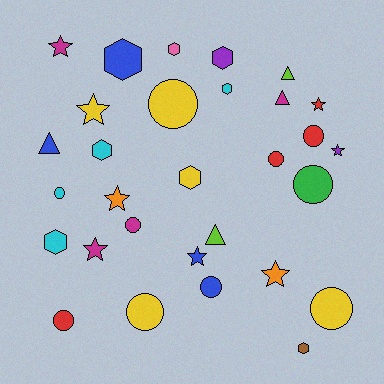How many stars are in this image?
There are 8 stars.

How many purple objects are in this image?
There are 2 purple objects.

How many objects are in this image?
There are 30 objects.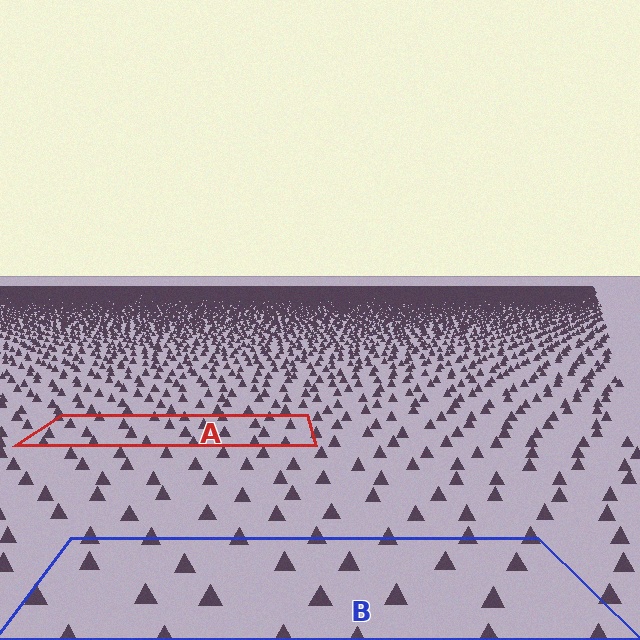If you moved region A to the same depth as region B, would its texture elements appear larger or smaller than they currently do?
They would appear larger. At a closer depth, the same texture elements are projected at a bigger on-screen size.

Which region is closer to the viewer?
Region B is closer. The texture elements there are larger and more spread out.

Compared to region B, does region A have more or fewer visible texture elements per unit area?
Region A has more texture elements per unit area — they are packed more densely because it is farther away.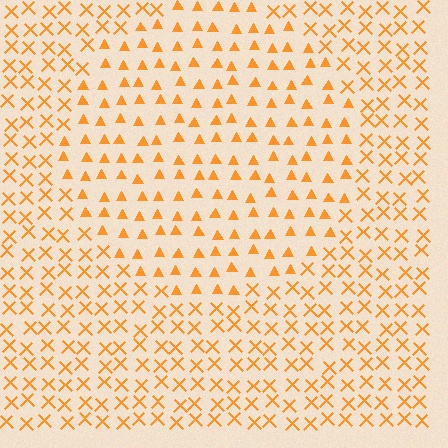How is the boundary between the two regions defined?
The boundary is defined by a change in element shape: triangles inside vs. X marks outside. All elements share the same color and spacing.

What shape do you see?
I see a circle.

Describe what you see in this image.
The image is filled with small orange elements arranged in a uniform grid. A circle-shaped region contains triangles, while the surrounding area contains X marks. The boundary is defined purely by the change in element shape.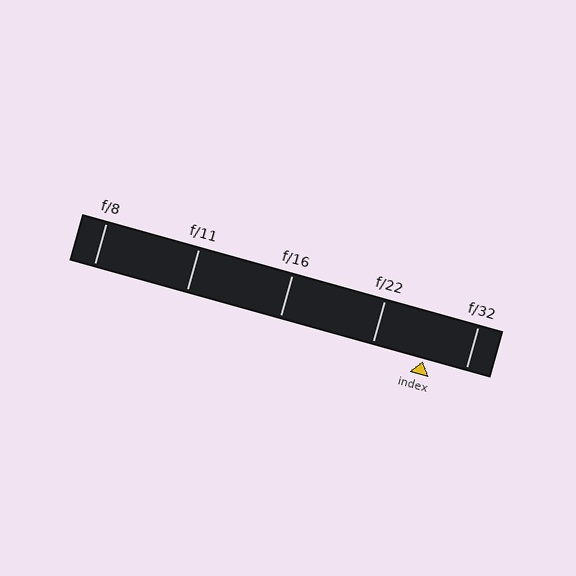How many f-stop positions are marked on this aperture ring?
There are 5 f-stop positions marked.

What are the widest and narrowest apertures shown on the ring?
The widest aperture shown is f/8 and the narrowest is f/32.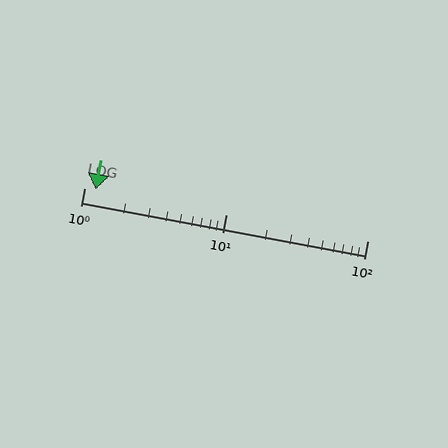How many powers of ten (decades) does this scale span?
The scale spans 2 decades, from 1 to 100.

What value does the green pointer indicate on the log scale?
The pointer indicates approximately 1.2.